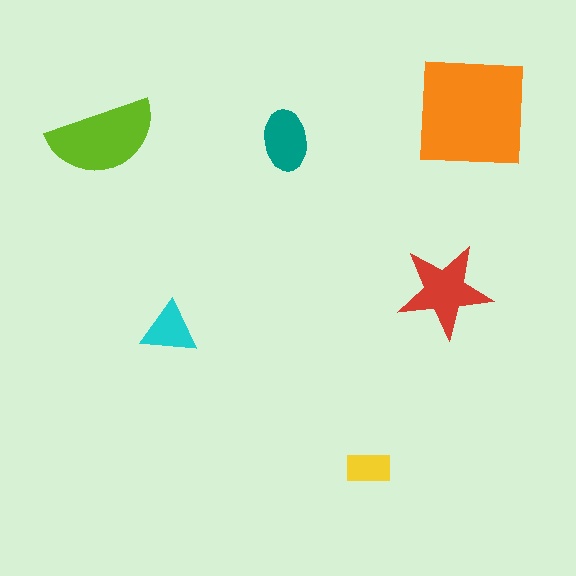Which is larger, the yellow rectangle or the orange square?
The orange square.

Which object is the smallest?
The yellow rectangle.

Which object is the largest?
The orange square.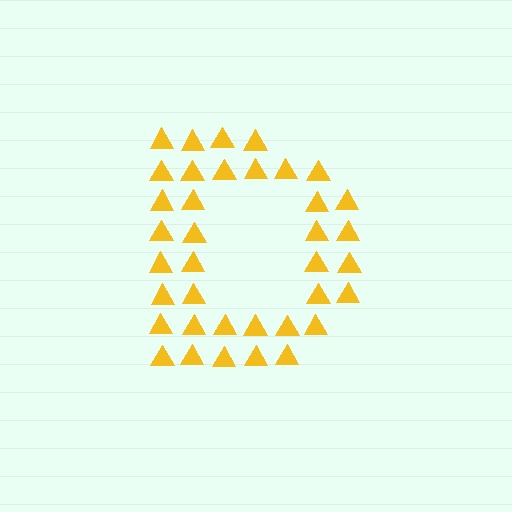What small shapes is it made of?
It is made of small triangles.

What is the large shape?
The large shape is the letter D.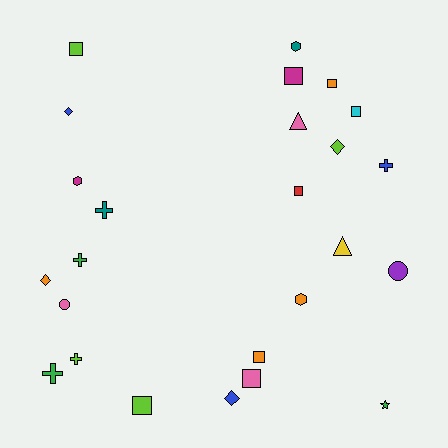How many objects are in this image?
There are 25 objects.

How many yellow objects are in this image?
There is 1 yellow object.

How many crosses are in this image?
There are 5 crosses.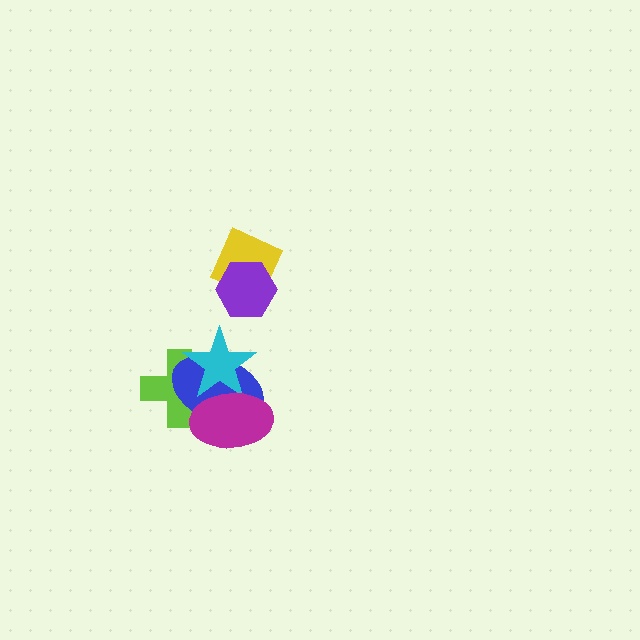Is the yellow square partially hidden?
Yes, it is partially covered by another shape.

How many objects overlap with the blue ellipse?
3 objects overlap with the blue ellipse.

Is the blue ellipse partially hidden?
Yes, it is partially covered by another shape.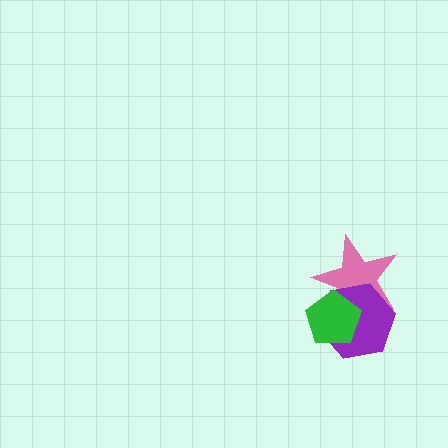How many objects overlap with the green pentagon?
2 objects overlap with the green pentagon.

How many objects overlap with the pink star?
2 objects overlap with the pink star.